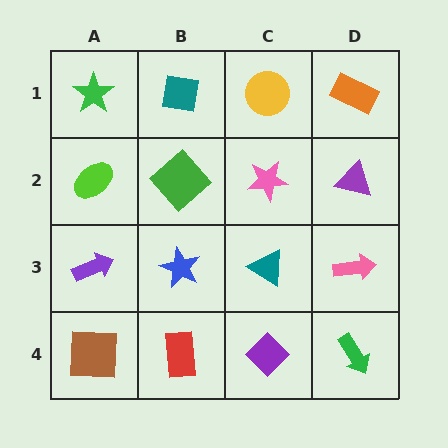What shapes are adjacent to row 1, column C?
A pink star (row 2, column C), a teal square (row 1, column B), an orange rectangle (row 1, column D).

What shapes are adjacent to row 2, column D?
An orange rectangle (row 1, column D), a pink arrow (row 3, column D), a pink star (row 2, column C).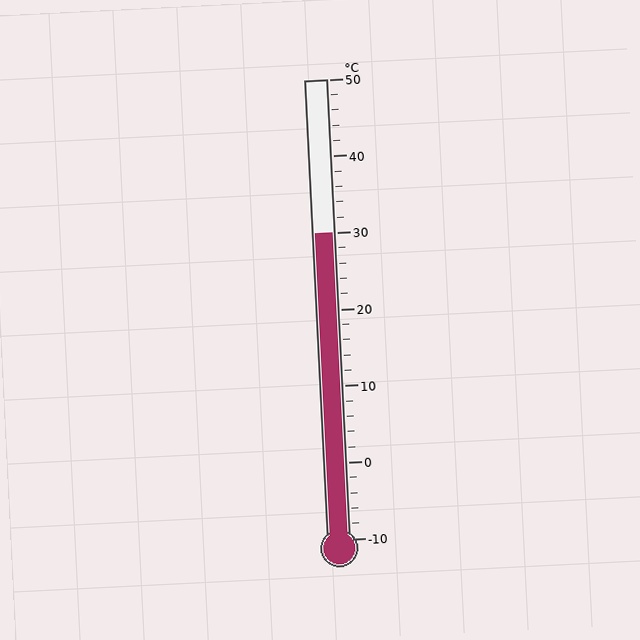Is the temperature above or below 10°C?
The temperature is above 10°C.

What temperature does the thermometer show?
The thermometer shows approximately 30°C.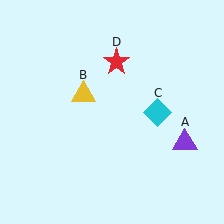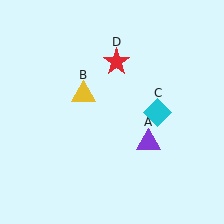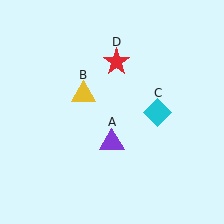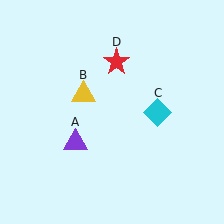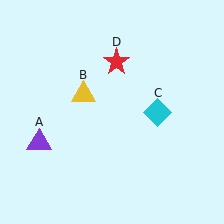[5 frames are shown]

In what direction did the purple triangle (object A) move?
The purple triangle (object A) moved left.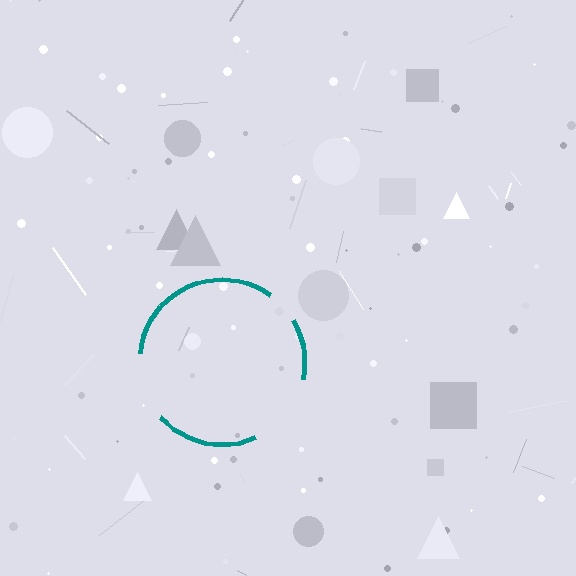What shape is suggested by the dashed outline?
The dashed outline suggests a circle.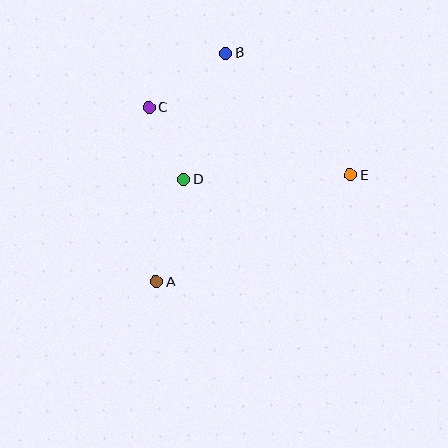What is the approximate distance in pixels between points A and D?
The distance between A and D is approximately 106 pixels.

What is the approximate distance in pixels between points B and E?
The distance between B and E is approximately 174 pixels.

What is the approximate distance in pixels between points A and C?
The distance between A and C is approximately 175 pixels.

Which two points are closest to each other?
Points C and D are closest to each other.